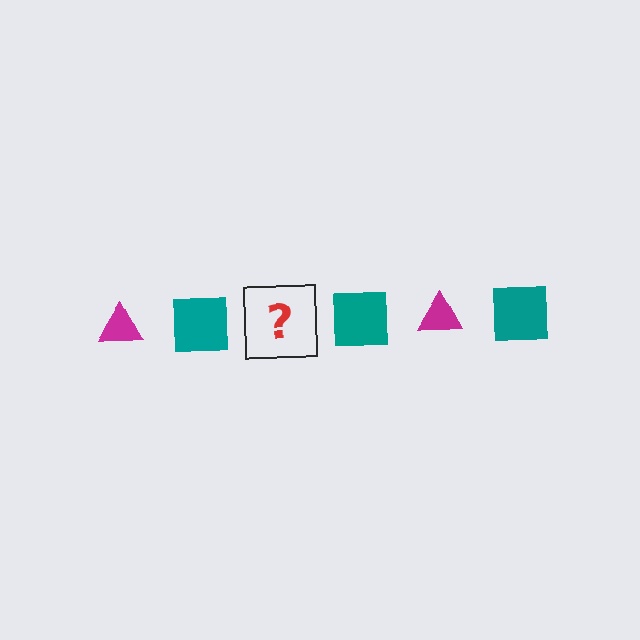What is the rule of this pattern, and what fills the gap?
The rule is that the pattern alternates between magenta triangle and teal square. The gap should be filled with a magenta triangle.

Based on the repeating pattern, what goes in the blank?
The blank should be a magenta triangle.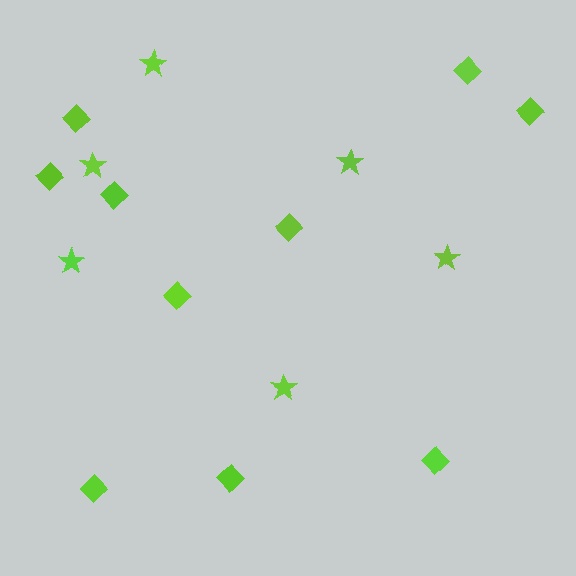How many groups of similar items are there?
There are 2 groups: one group of stars (6) and one group of diamonds (10).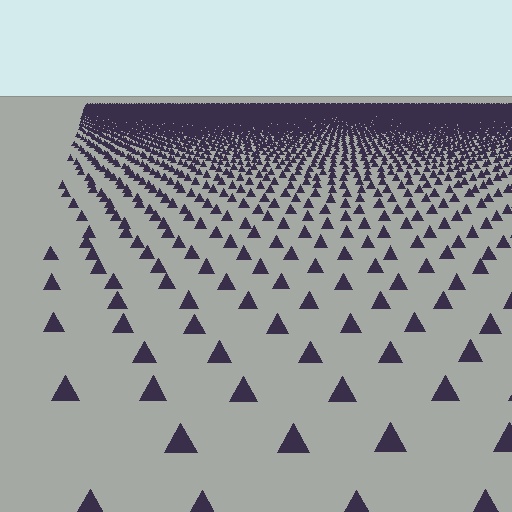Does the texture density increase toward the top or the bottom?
Density increases toward the top.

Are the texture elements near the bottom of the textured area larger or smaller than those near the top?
Larger. Near the bottom, elements are closer to the viewer and appear at a bigger on-screen size.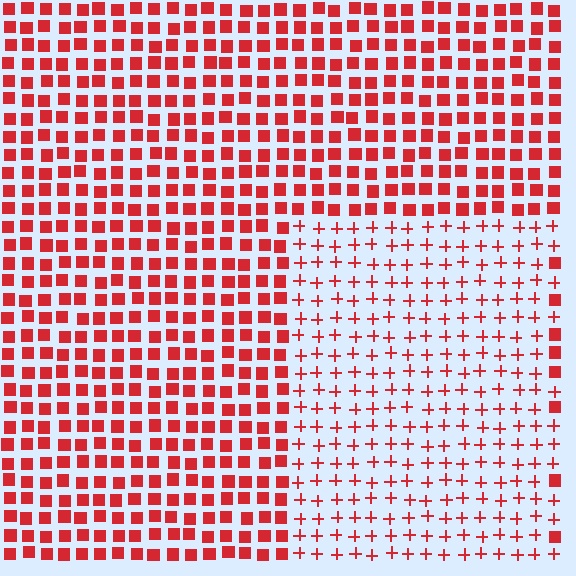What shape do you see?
I see a rectangle.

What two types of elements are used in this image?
The image uses plus signs inside the rectangle region and squares outside it.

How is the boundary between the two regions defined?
The boundary is defined by a change in element shape: plus signs inside vs. squares outside. All elements share the same color and spacing.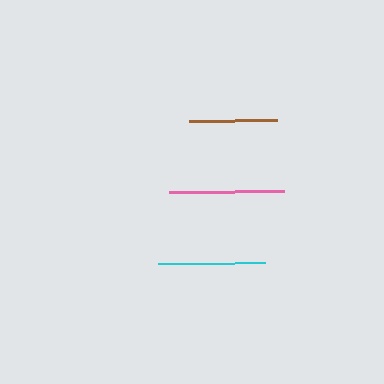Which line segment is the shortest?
The brown line is the shortest at approximately 88 pixels.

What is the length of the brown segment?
The brown segment is approximately 88 pixels long.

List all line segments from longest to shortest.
From longest to shortest: pink, cyan, brown.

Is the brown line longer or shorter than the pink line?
The pink line is longer than the brown line.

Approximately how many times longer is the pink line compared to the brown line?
The pink line is approximately 1.3 times the length of the brown line.